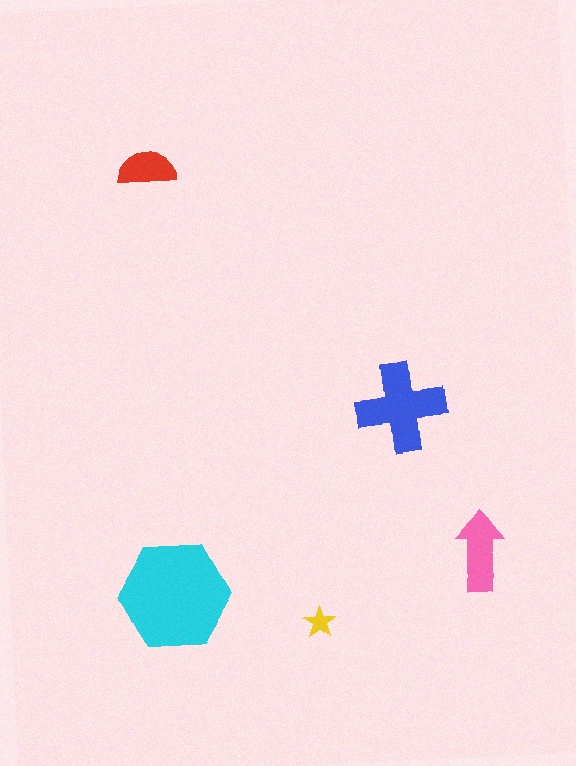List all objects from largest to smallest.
The cyan hexagon, the blue cross, the pink arrow, the red semicircle, the yellow star.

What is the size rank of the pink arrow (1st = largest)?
3rd.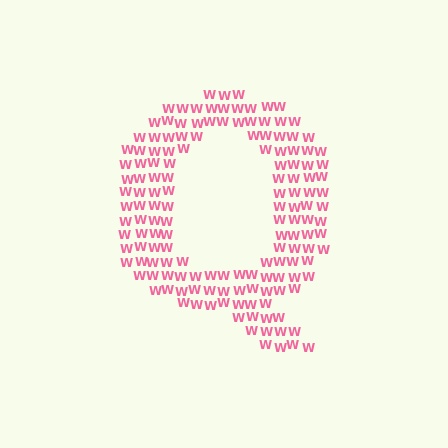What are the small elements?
The small elements are letter W's.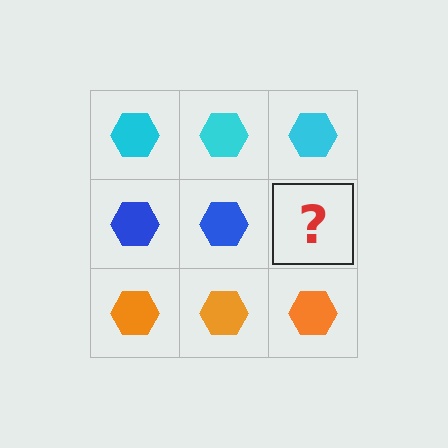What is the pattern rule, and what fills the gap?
The rule is that each row has a consistent color. The gap should be filled with a blue hexagon.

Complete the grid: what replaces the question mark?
The question mark should be replaced with a blue hexagon.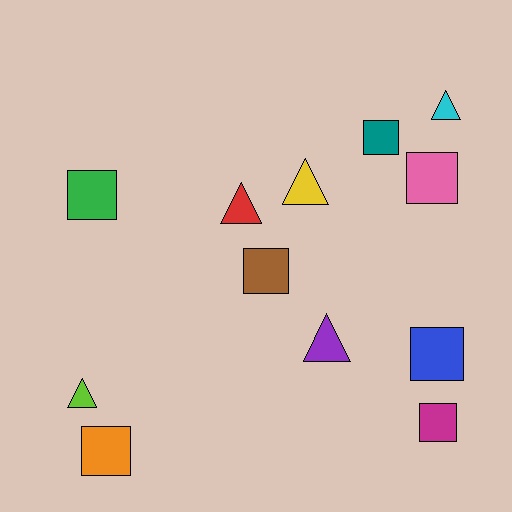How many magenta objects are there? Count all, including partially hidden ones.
There is 1 magenta object.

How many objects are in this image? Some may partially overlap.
There are 12 objects.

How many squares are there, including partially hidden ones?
There are 7 squares.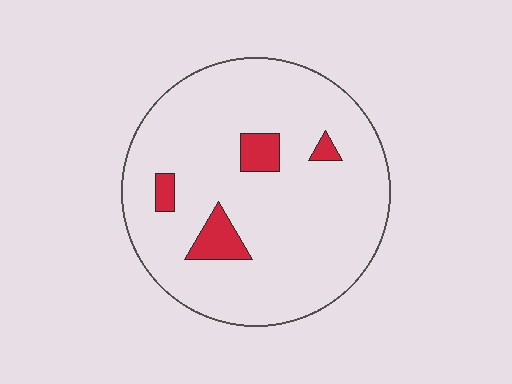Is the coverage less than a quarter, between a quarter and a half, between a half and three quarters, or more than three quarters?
Less than a quarter.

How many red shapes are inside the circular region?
4.